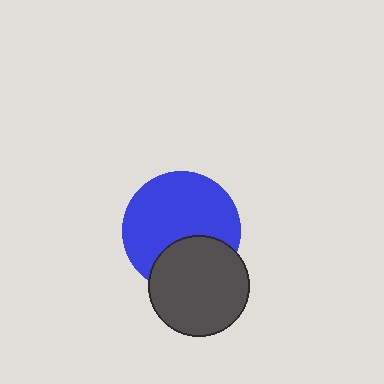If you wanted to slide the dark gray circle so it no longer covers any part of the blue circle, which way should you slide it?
Slide it down — that is the most direct way to separate the two shapes.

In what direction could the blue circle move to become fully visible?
The blue circle could move up. That would shift it out from behind the dark gray circle entirely.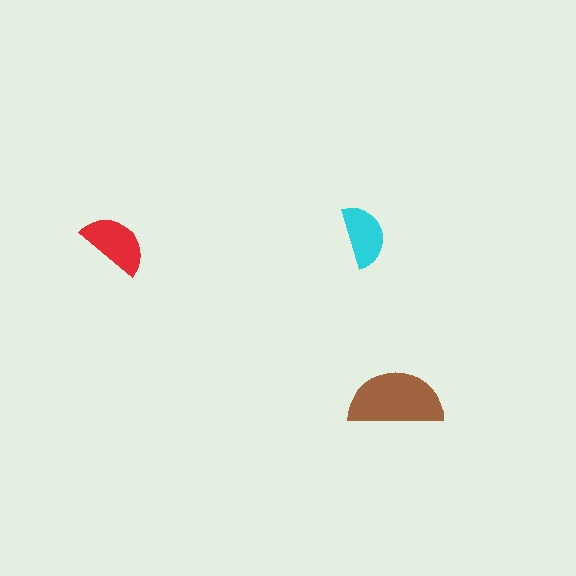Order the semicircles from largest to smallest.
the brown one, the red one, the cyan one.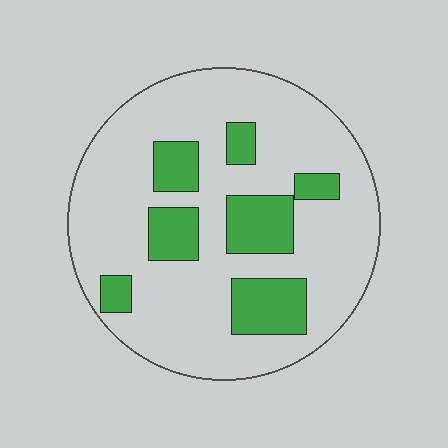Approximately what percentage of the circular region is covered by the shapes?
Approximately 20%.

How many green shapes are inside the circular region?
7.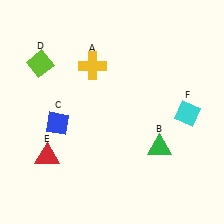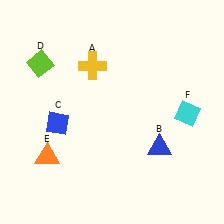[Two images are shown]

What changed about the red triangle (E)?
In Image 1, E is red. In Image 2, it changed to orange.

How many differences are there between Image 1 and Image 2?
There are 2 differences between the two images.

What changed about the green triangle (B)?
In Image 1, B is green. In Image 2, it changed to blue.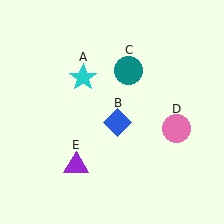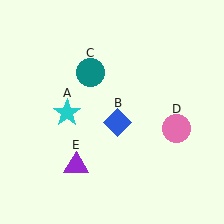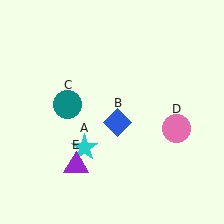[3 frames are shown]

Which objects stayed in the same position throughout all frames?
Blue diamond (object B) and pink circle (object D) and purple triangle (object E) remained stationary.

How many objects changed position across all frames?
2 objects changed position: cyan star (object A), teal circle (object C).